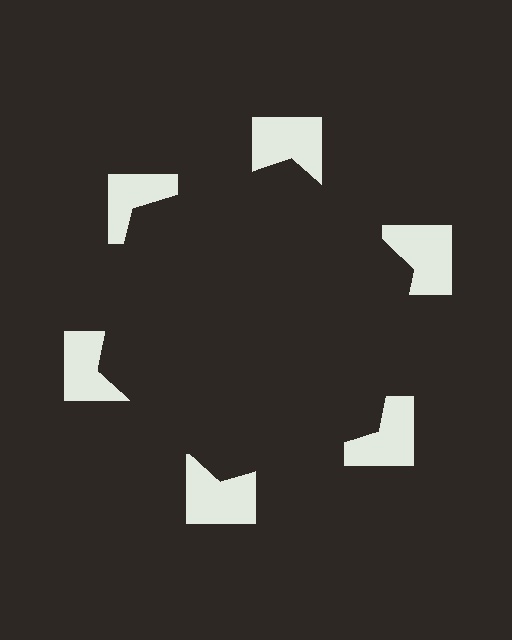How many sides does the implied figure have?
6 sides.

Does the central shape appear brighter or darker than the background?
It typically appears slightly darker than the background, even though no actual brightness change is drawn.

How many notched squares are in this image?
There are 6 — one at each vertex of the illusory hexagon.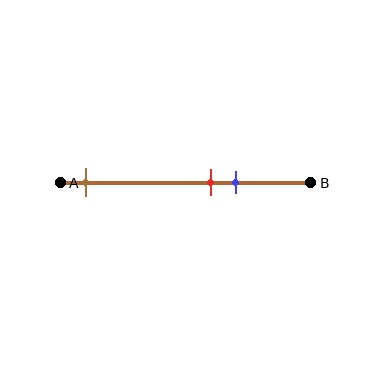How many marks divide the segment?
There are 3 marks dividing the segment.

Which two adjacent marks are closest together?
The red and blue marks are the closest adjacent pair.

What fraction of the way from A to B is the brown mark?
The brown mark is approximately 10% (0.1) of the way from A to B.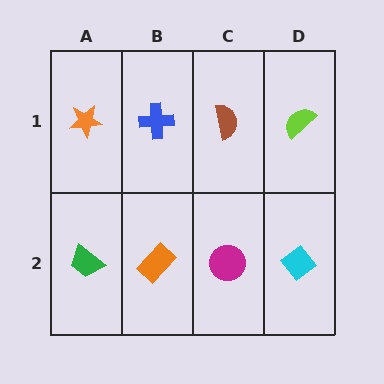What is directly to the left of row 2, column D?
A magenta circle.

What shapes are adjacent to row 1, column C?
A magenta circle (row 2, column C), a blue cross (row 1, column B), a lime semicircle (row 1, column D).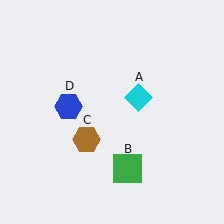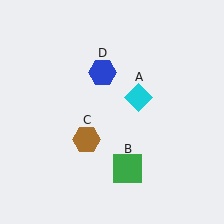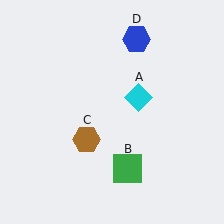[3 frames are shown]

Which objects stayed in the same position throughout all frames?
Cyan diamond (object A) and green square (object B) and brown hexagon (object C) remained stationary.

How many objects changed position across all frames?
1 object changed position: blue hexagon (object D).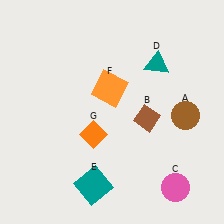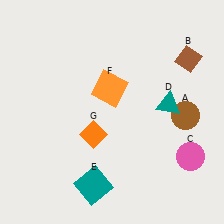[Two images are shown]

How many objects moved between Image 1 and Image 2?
3 objects moved between the two images.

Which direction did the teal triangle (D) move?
The teal triangle (D) moved down.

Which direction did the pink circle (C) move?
The pink circle (C) moved up.